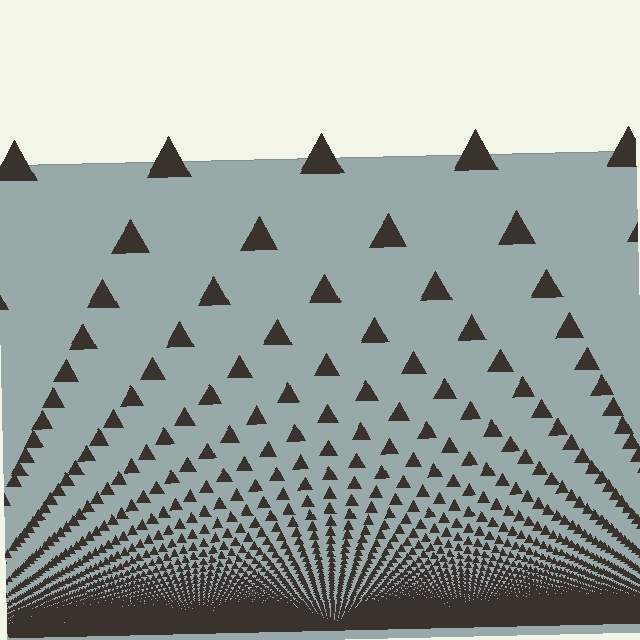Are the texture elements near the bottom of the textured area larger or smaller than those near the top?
Smaller. The gradient is inverted — elements near the bottom are smaller and denser.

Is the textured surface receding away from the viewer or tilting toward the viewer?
The surface appears to tilt toward the viewer. Texture elements get larger and sparser toward the top.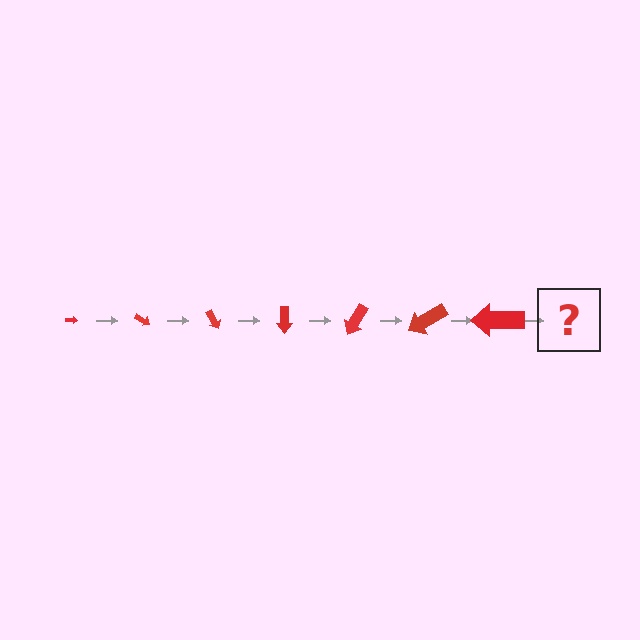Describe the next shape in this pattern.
It should be an arrow, larger than the previous one and rotated 210 degrees from the start.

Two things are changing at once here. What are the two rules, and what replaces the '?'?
The two rules are that the arrow grows larger each step and it rotates 30 degrees each step. The '?' should be an arrow, larger than the previous one and rotated 210 degrees from the start.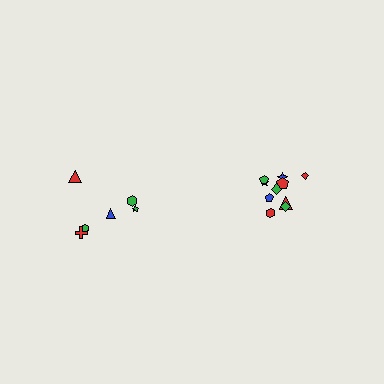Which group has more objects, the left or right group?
The right group.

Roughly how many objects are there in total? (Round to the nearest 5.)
Roughly 15 objects in total.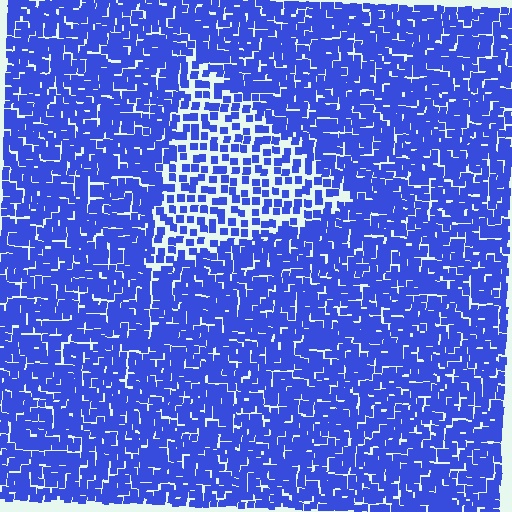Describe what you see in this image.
The image contains small blue elements arranged at two different densities. A triangle-shaped region is visible where the elements are less densely packed than the surrounding area.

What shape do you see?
I see a triangle.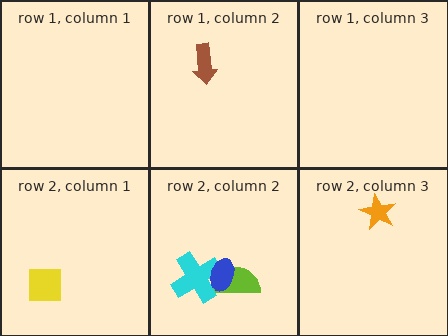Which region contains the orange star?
The row 2, column 3 region.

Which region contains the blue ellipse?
The row 2, column 2 region.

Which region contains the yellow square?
The row 2, column 1 region.